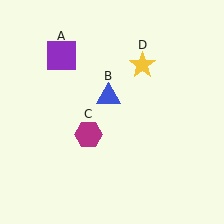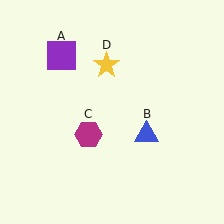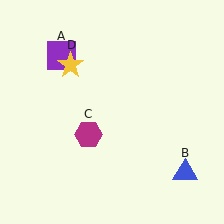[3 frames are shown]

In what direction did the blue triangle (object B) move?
The blue triangle (object B) moved down and to the right.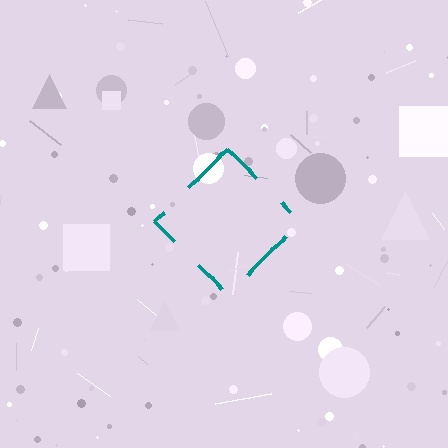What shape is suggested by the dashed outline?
The dashed outline suggests a diamond.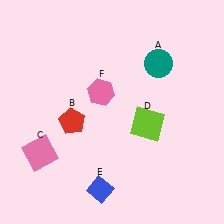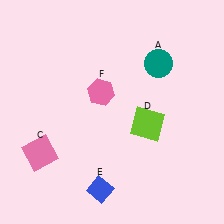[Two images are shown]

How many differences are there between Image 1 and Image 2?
There is 1 difference between the two images.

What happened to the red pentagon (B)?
The red pentagon (B) was removed in Image 2. It was in the bottom-left area of Image 1.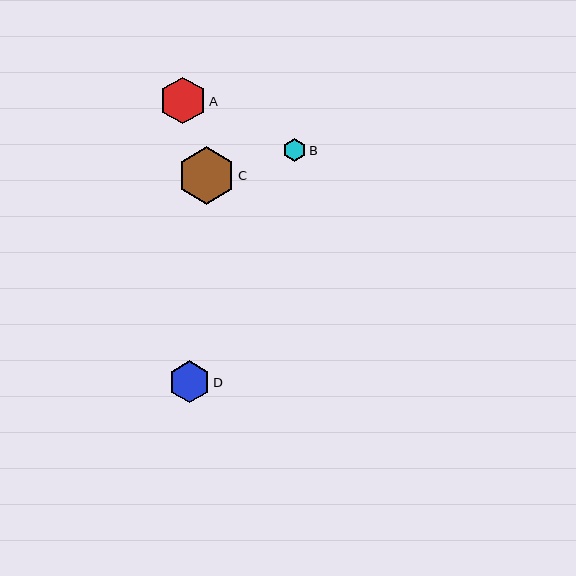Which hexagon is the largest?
Hexagon C is the largest with a size of approximately 58 pixels.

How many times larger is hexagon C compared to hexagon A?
Hexagon C is approximately 1.2 times the size of hexagon A.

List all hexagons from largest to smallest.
From largest to smallest: C, A, D, B.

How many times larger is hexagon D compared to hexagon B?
Hexagon D is approximately 1.8 times the size of hexagon B.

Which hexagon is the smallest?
Hexagon B is the smallest with a size of approximately 23 pixels.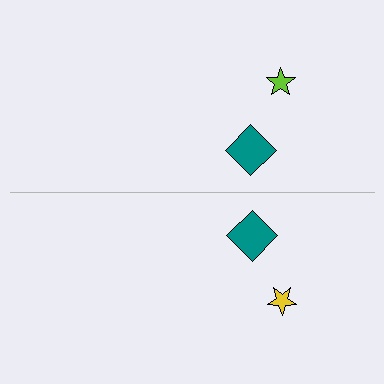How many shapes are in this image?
There are 4 shapes in this image.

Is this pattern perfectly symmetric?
No, the pattern is not perfectly symmetric. The yellow star on the bottom side breaks the symmetry — its mirror counterpart is lime.